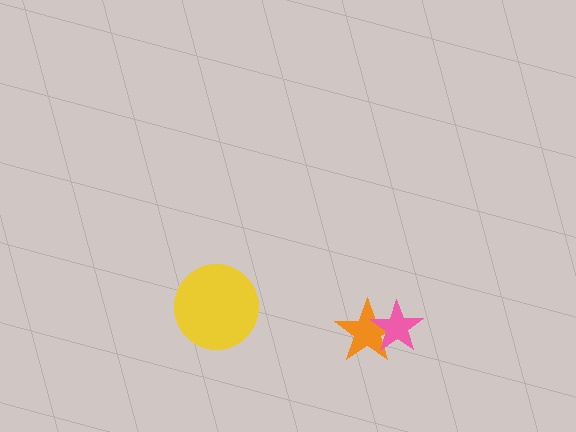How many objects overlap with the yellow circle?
0 objects overlap with the yellow circle.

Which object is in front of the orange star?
The pink star is in front of the orange star.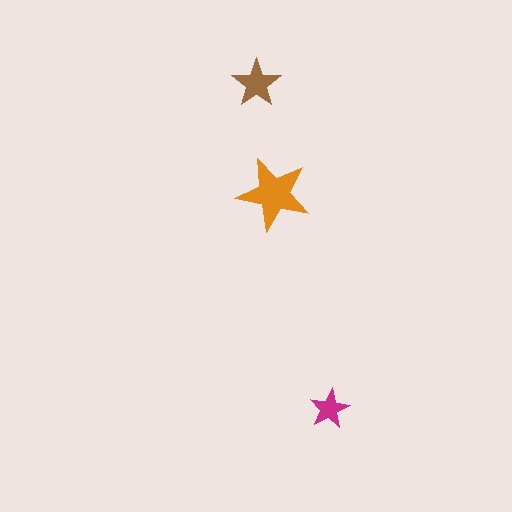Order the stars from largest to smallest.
the orange one, the brown one, the magenta one.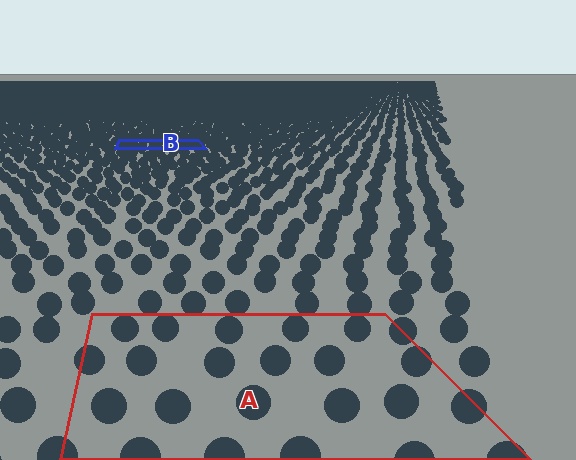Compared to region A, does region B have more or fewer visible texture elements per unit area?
Region B has more texture elements per unit area — they are packed more densely because it is farther away.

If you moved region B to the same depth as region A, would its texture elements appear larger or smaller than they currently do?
They would appear larger. At a closer depth, the same texture elements are projected at a bigger on-screen size.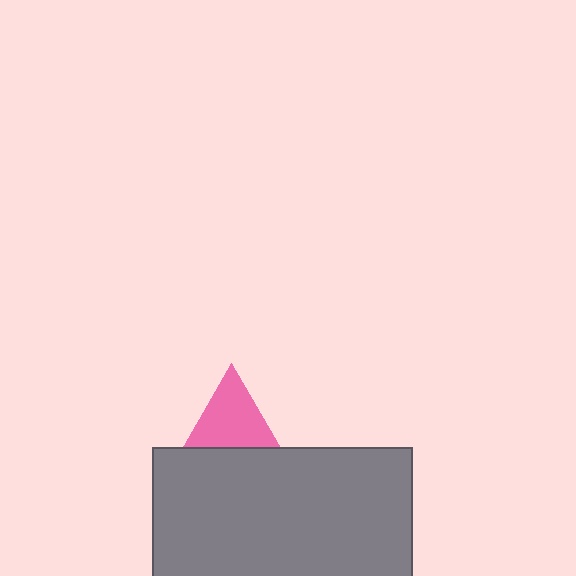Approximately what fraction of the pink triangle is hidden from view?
Roughly 49% of the pink triangle is hidden behind the gray rectangle.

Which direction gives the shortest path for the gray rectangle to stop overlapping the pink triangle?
Moving down gives the shortest separation.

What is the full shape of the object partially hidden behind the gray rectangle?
The partially hidden object is a pink triangle.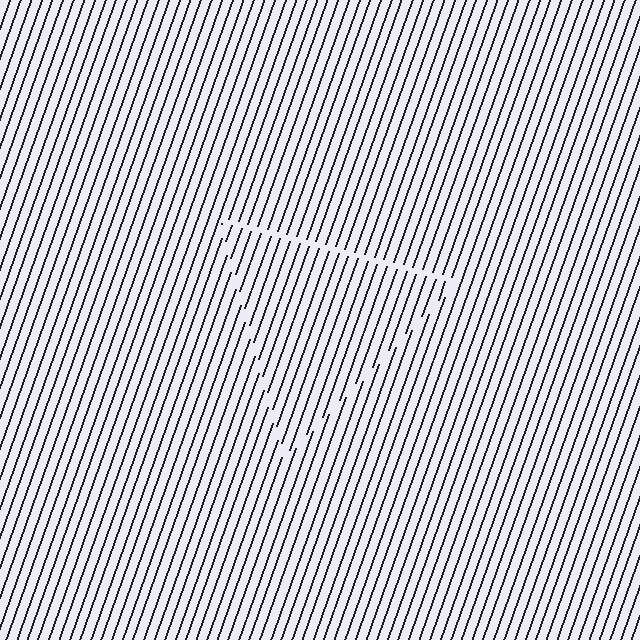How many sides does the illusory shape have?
3 sides — the line-ends trace a triangle.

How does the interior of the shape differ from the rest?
The interior of the shape contains the same grating, shifted by half a period — the contour is defined by the phase discontinuity where line-ends from the inner and outer gratings abut.